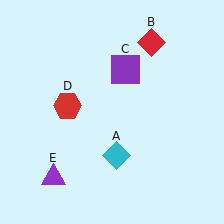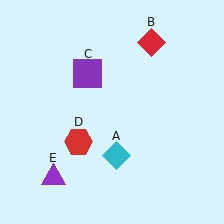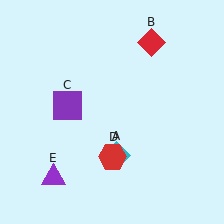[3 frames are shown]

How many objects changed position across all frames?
2 objects changed position: purple square (object C), red hexagon (object D).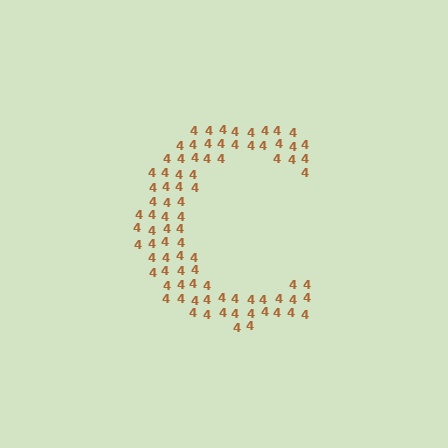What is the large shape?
The large shape is the letter C.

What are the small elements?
The small elements are digit 4's.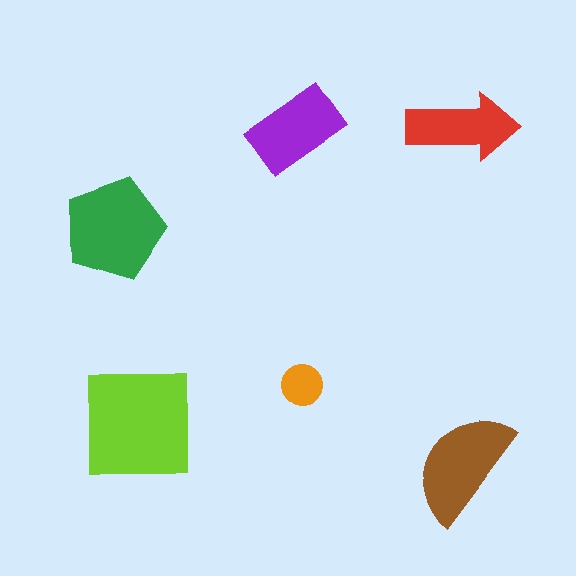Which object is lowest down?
The brown semicircle is bottommost.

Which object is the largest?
The lime square.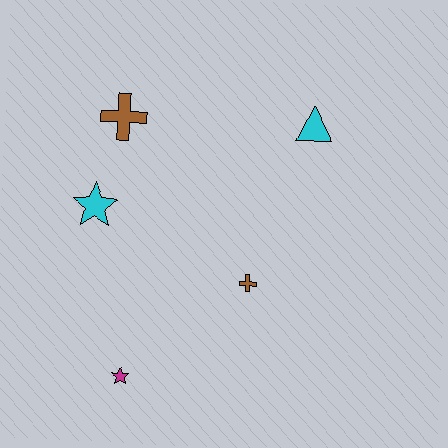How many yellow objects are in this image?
There are no yellow objects.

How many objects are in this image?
There are 5 objects.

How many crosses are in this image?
There are 2 crosses.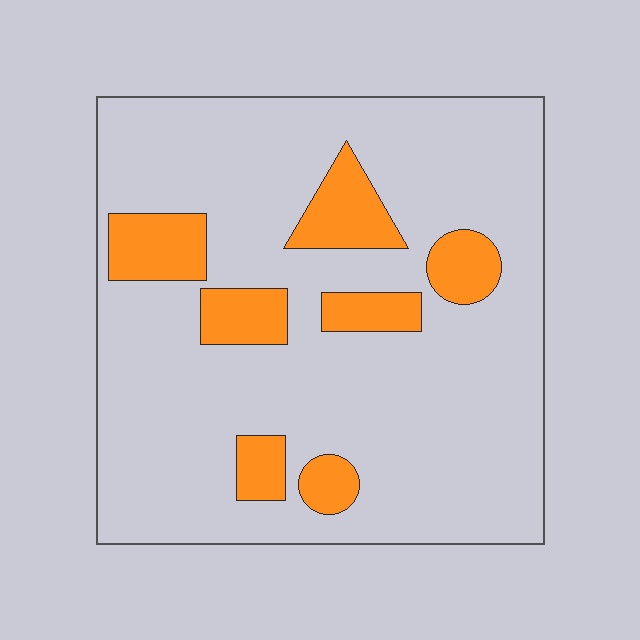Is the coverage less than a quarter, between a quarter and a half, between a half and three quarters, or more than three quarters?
Less than a quarter.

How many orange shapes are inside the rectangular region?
7.